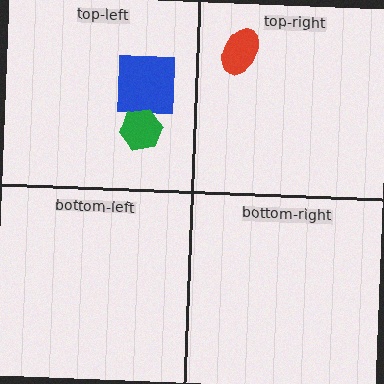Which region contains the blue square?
The top-left region.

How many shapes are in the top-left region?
2.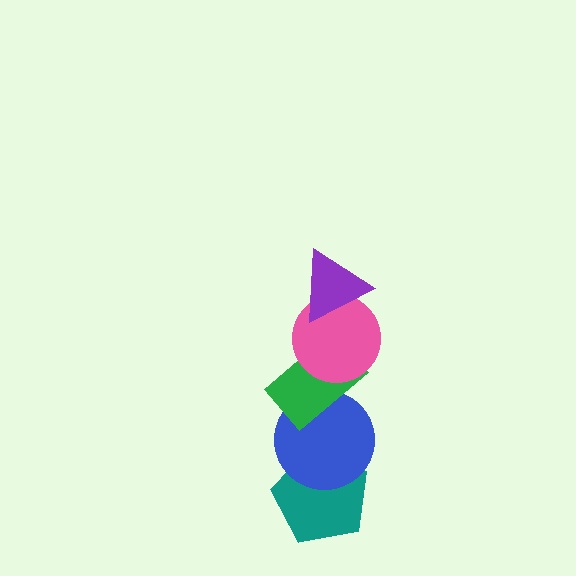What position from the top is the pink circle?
The pink circle is 2nd from the top.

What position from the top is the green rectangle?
The green rectangle is 3rd from the top.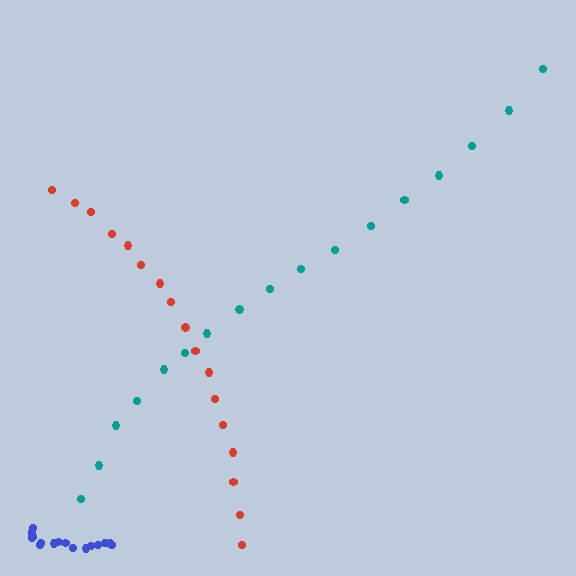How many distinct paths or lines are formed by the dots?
There are 3 distinct paths.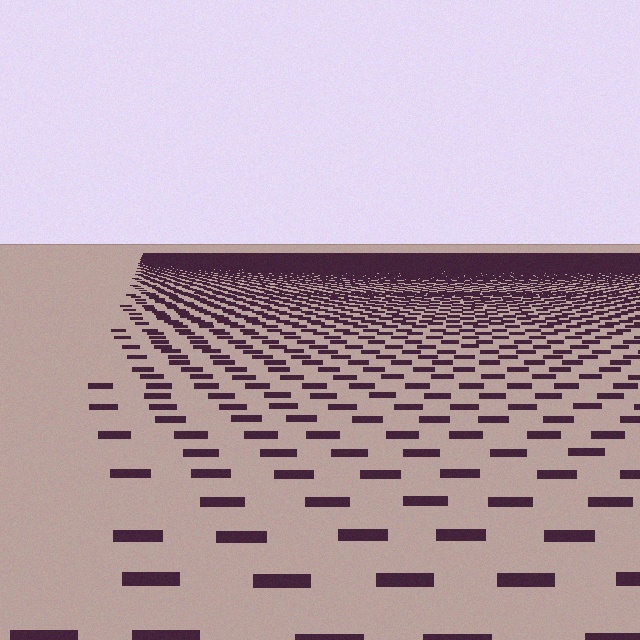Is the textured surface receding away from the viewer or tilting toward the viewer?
The surface is receding away from the viewer. Texture elements get smaller and denser toward the top.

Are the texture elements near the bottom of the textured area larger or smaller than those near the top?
Larger. Near the bottom, elements are closer to the viewer and appear at a bigger on-screen size.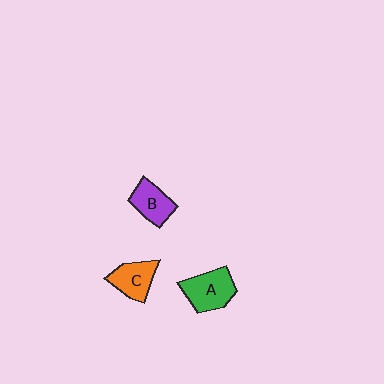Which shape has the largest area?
Shape A (green).